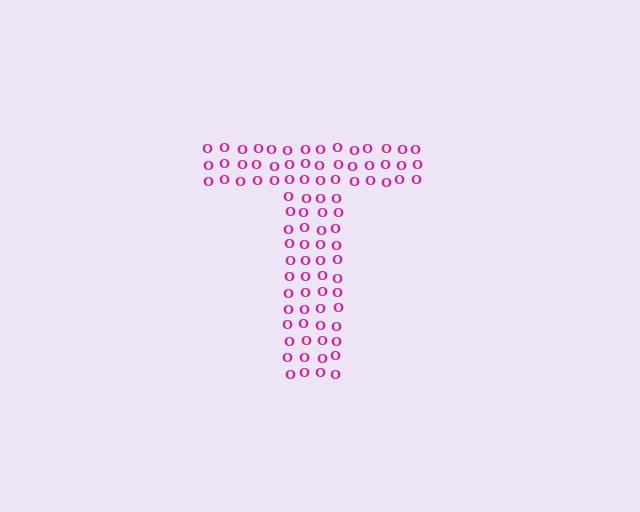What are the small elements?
The small elements are letter O's.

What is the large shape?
The large shape is the letter T.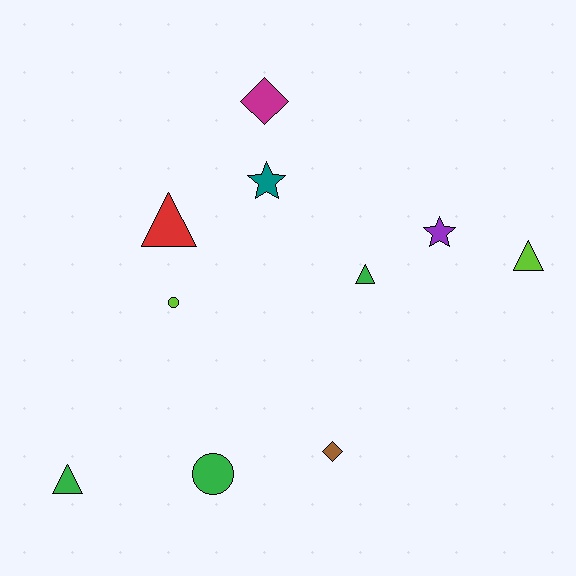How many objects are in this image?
There are 10 objects.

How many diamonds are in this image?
There are 2 diamonds.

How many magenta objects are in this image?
There is 1 magenta object.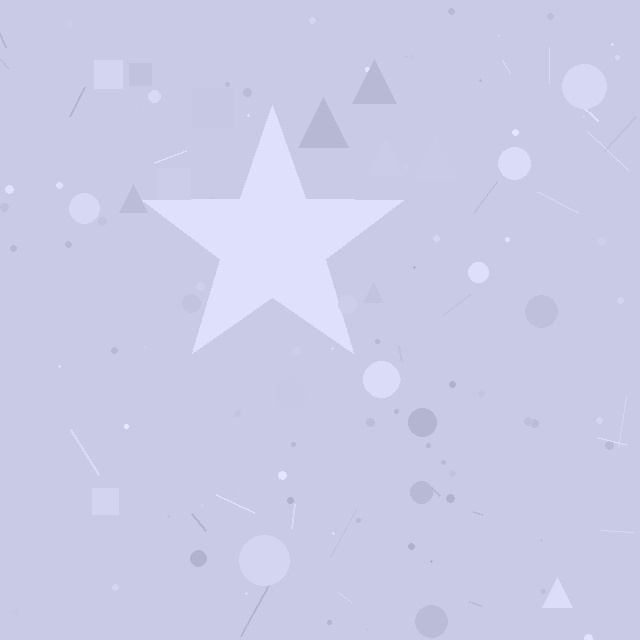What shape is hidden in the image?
A star is hidden in the image.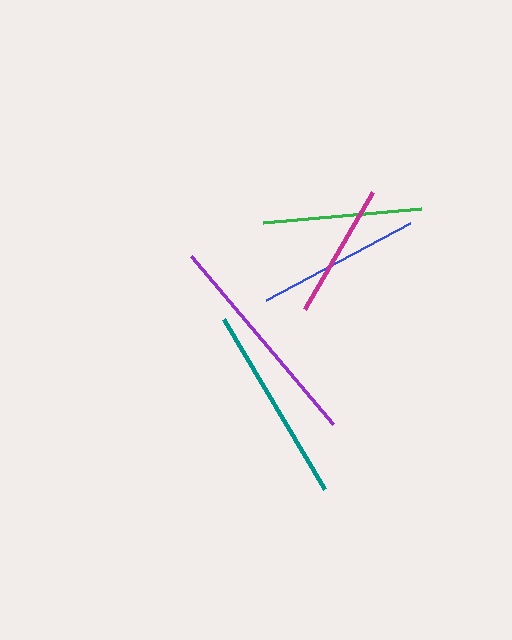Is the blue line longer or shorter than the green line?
The blue line is longer than the green line.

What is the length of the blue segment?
The blue segment is approximately 164 pixels long.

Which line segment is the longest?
The purple line is the longest at approximately 220 pixels.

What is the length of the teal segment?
The teal segment is approximately 198 pixels long.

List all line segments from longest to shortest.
From longest to shortest: purple, teal, blue, green, magenta.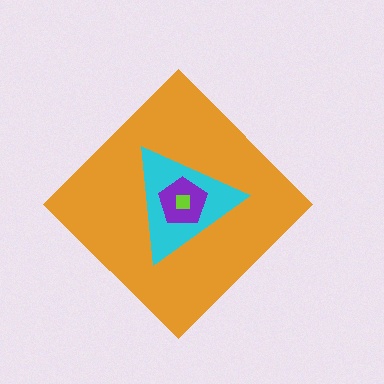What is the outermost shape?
The orange diamond.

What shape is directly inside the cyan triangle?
The purple pentagon.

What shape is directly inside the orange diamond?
The cyan triangle.